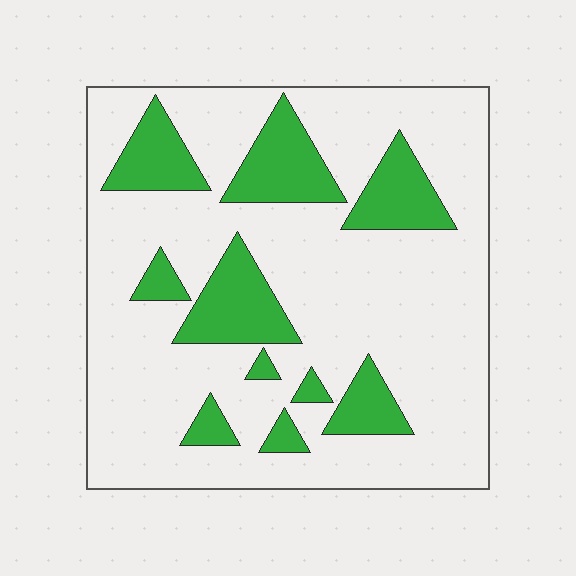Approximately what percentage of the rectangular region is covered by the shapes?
Approximately 20%.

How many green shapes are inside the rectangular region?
10.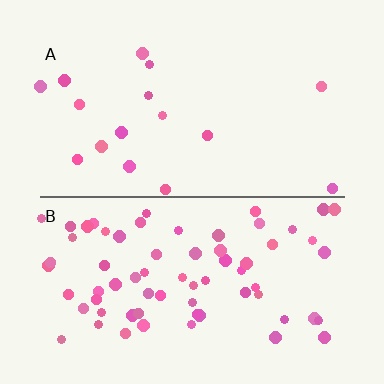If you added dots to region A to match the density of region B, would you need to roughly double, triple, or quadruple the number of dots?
Approximately quadruple.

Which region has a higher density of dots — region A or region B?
B (the bottom).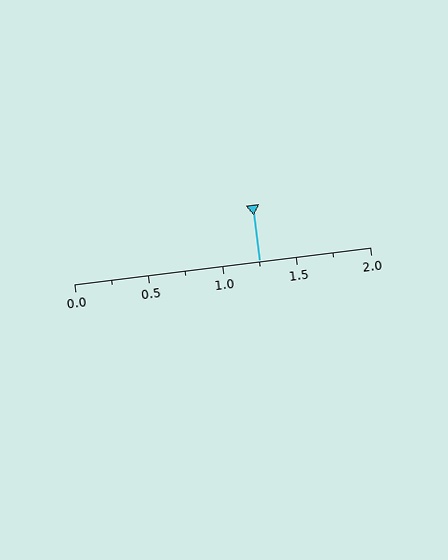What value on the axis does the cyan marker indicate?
The marker indicates approximately 1.25.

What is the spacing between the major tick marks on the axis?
The major ticks are spaced 0.5 apart.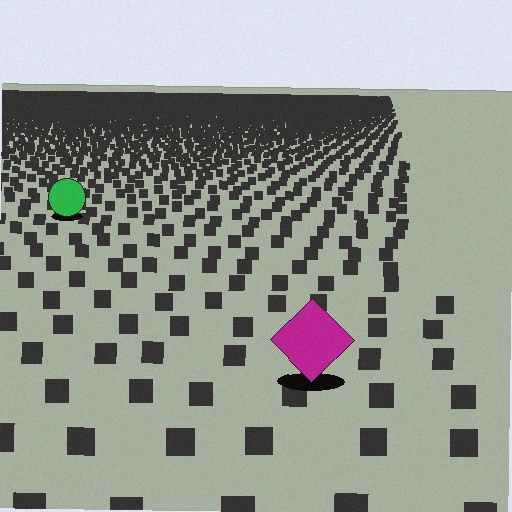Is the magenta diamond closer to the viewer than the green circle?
Yes. The magenta diamond is closer — you can tell from the texture gradient: the ground texture is coarser near it.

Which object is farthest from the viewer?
The green circle is farthest from the viewer. It appears smaller and the ground texture around it is denser.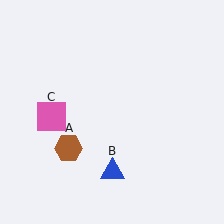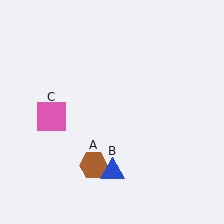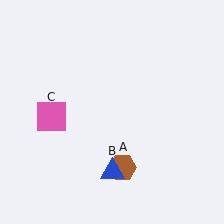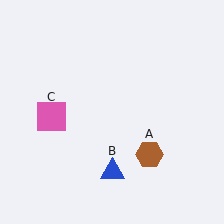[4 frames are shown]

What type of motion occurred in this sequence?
The brown hexagon (object A) rotated counterclockwise around the center of the scene.